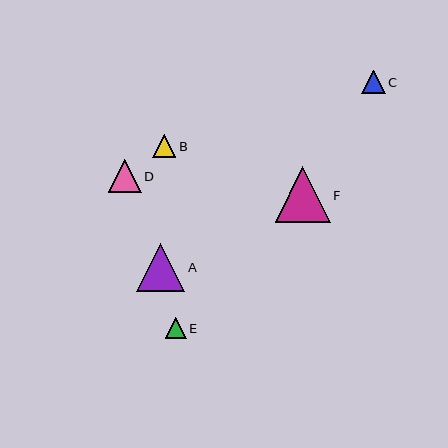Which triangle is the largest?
Triangle F is the largest with a size of approximately 55 pixels.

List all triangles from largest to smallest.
From largest to smallest: F, A, D, C, B, E.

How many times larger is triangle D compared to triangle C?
Triangle D is approximately 1.4 times the size of triangle C.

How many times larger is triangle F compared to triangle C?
Triangle F is approximately 2.4 times the size of triangle C.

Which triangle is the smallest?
Triangle E is the smallest with a size of approximately 21 pixels.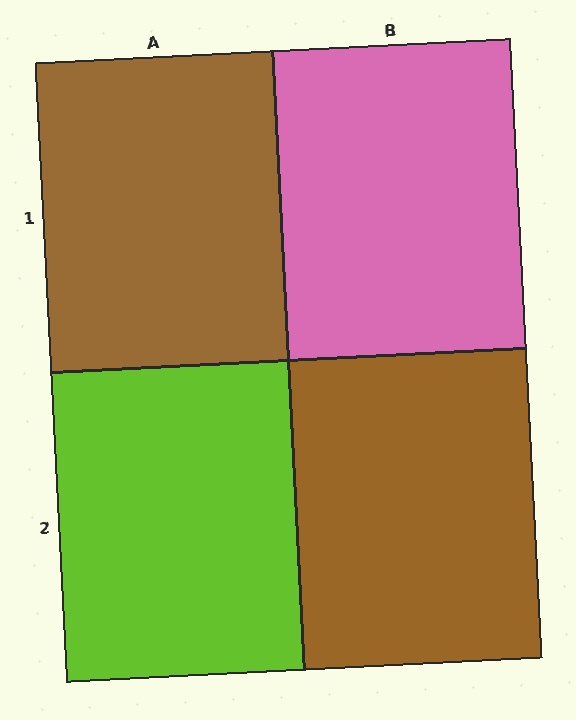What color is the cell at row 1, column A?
Brown.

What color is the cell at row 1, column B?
Pink.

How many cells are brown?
2 cells are brown.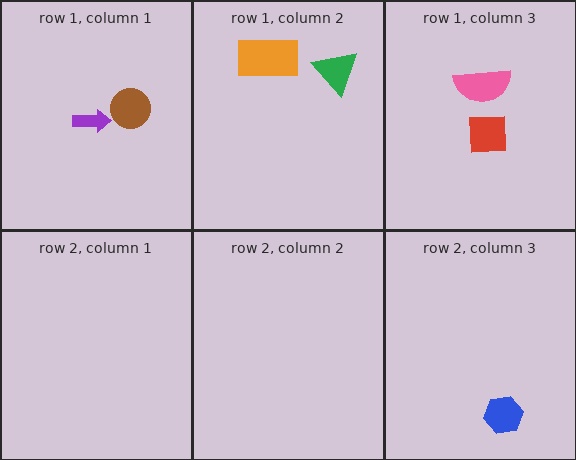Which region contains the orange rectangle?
The row 1, column 2 region.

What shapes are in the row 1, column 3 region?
The pink semicircle, the red square.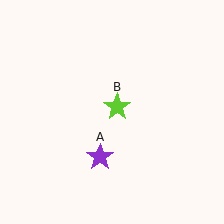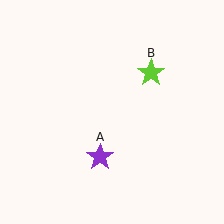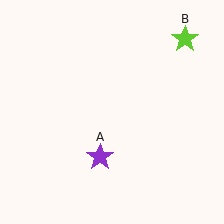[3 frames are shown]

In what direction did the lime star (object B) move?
The lime star (object B) moved up and to the right.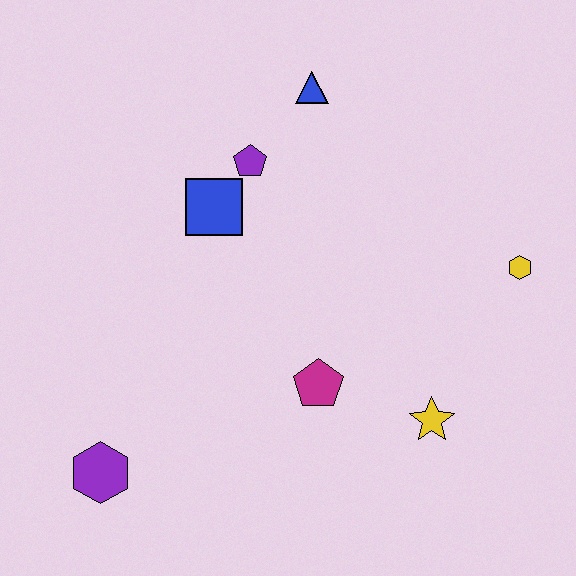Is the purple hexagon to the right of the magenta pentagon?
No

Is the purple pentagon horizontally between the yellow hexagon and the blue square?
Yes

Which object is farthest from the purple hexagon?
The yellow hexagon is farthest from the purple hexagon.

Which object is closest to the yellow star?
The magenta pentagon is closest to the yellow star.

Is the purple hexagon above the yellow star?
No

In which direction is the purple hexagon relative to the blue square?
The purple hexagon is below the blue square.